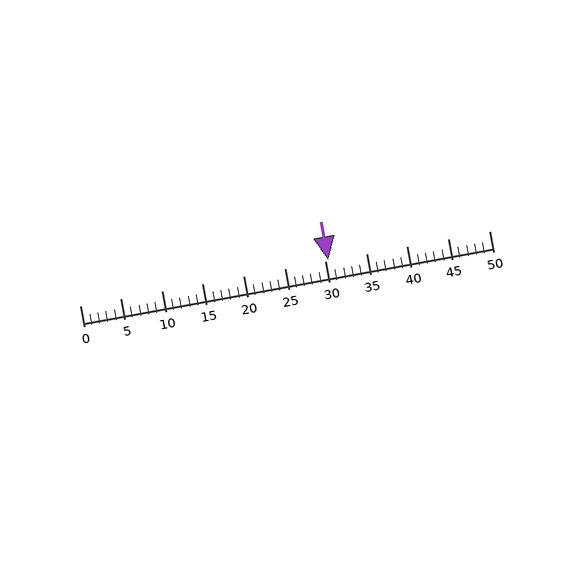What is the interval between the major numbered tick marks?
The major tick marks are spaced 5 units apart.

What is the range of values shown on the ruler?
The ruler shows values from 0 to 50.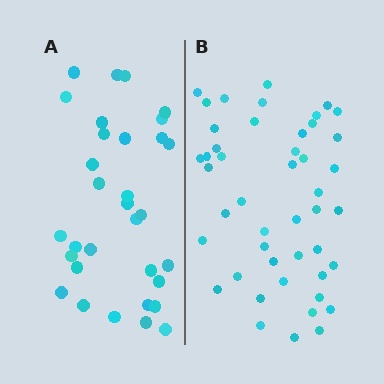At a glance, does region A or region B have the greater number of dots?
Region B (the right region) has more dots.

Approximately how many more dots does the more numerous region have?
Region B has approximately 15 more dots than region A.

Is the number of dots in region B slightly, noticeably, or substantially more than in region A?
Region B has noticeably more, but not dramatically so. The ratio is roughly 1.4 to 1.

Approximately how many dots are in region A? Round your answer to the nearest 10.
About 30 dots. (The exact count is 32, which rounds to 30.)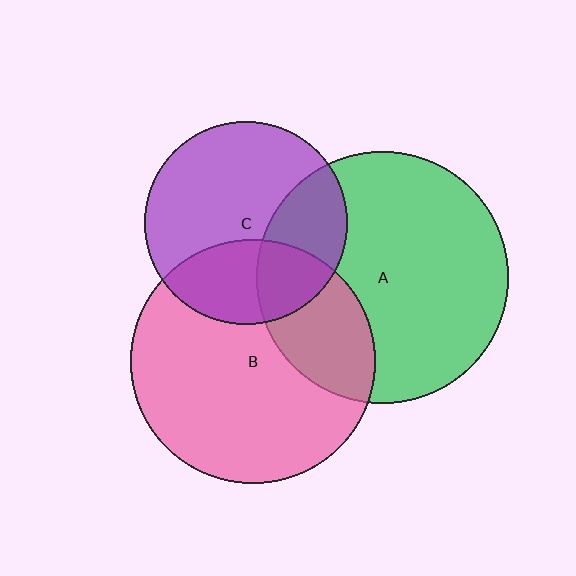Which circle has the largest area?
Circle A (green).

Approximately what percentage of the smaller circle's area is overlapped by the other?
Approximately 25%.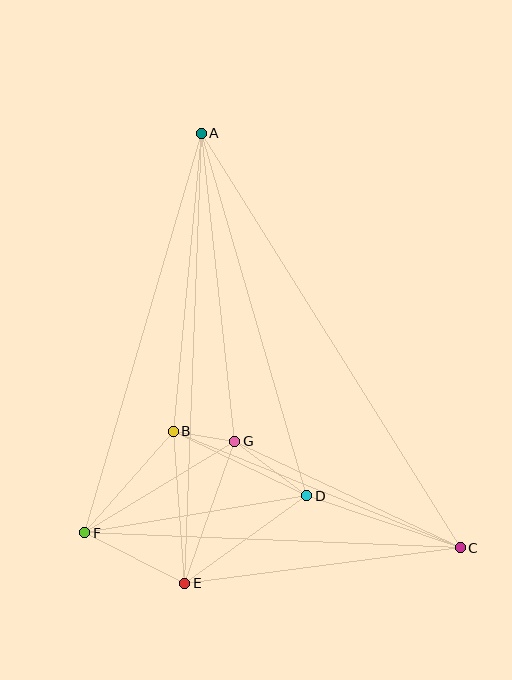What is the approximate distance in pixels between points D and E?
The distance between D and E is approximately 150 pixels.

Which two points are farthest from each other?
Points A and C are farthest from each other.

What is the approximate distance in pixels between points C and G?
The distance between C and G is approximately 249 pixels.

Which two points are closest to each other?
Points B and G are closest to each other.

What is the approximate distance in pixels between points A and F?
The distance between A and F is approximately 416 pixels.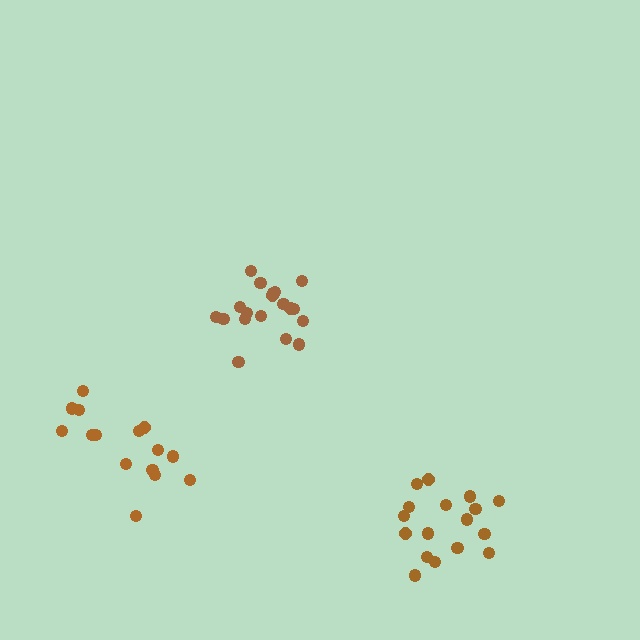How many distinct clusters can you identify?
There are 3 distinct clusters.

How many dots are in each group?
Group 1: 19 dots, Group 2: 17 dots, Group 3: 15 dots (51 total).